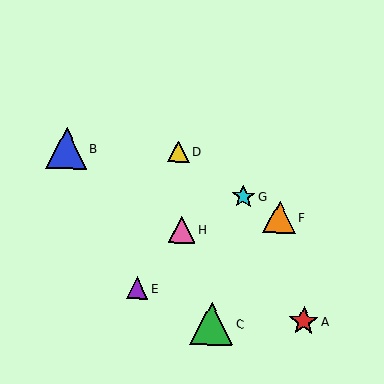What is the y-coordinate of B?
Object B is at y≈148.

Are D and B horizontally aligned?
Yes, both are at y≈152.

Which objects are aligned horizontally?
Objects B, D are aligned horizontally.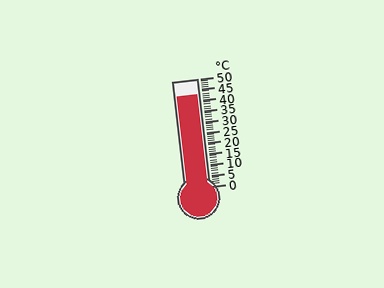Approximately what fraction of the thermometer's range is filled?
The thermometer is filled to approximately 85% of its range.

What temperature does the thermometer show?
The thermometer shows approximately 43°C.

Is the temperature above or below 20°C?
The temperature is above 20°C.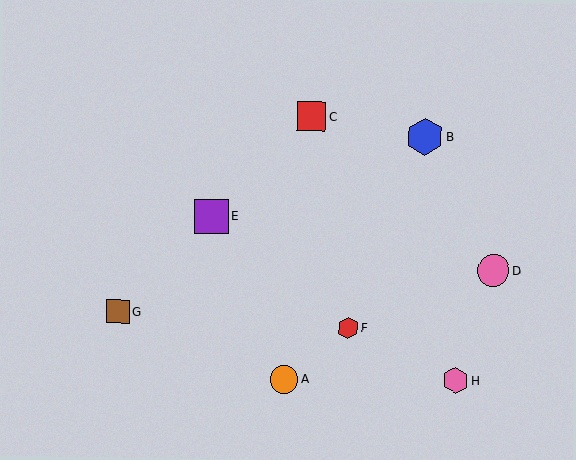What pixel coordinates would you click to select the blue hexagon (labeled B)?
Click at (425, 137) to select the blue hexagon B.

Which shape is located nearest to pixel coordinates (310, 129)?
The red square (labeled C) at (312, 116) is nearest to that location.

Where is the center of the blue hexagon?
The center of the blue hexagon is at (425, 137).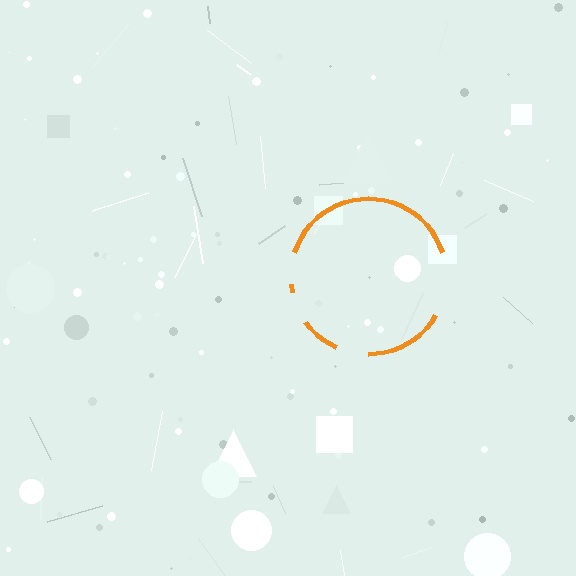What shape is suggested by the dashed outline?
The dashed outline suggests a circle.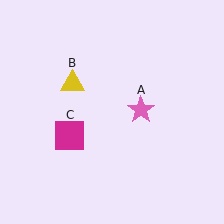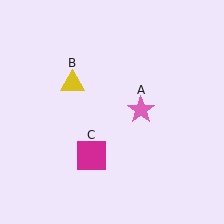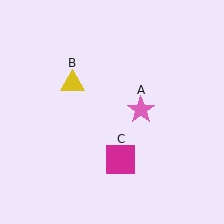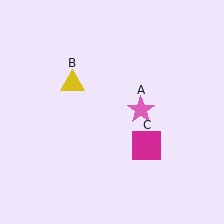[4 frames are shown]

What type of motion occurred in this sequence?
The magenta square (object C) rotated counterclockwise around the center of the scene.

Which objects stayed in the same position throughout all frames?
Pink star (object A) and yellow triangle (object B) remained stationary.